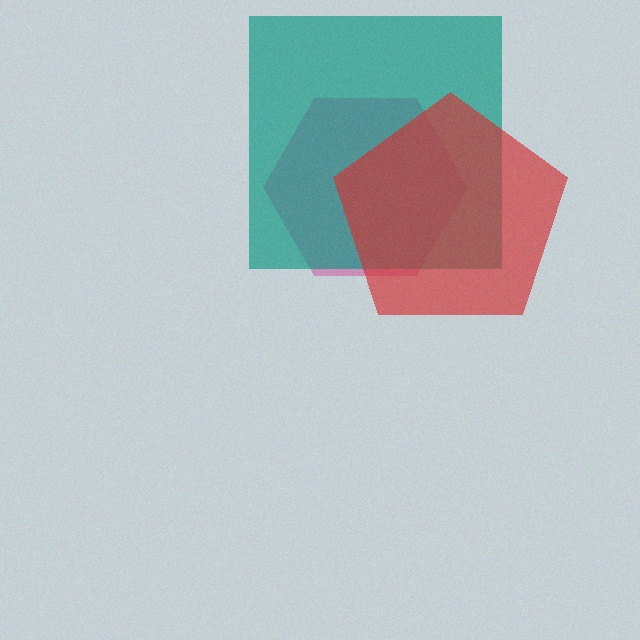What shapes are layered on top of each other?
The layered shapes are: a magenta hexagon, a teal square, a red pentagon.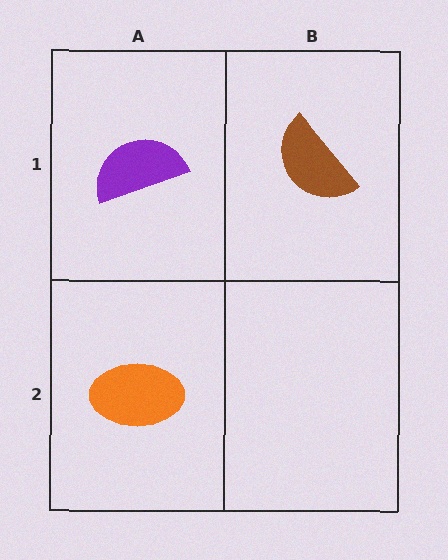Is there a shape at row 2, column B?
No, that cell is empty.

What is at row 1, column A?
A purple semicircle.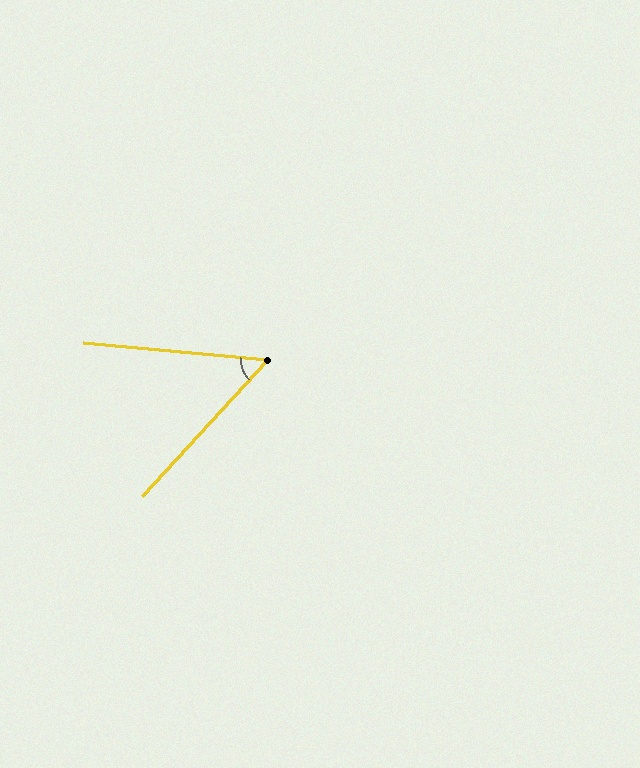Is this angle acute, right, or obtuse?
It is acute.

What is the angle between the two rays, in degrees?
Approximately 53 degrees.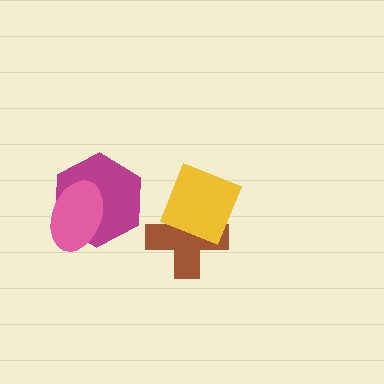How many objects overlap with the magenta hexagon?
1 object overlaps with the magenta hexagon.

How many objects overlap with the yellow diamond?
1 object overlaps with the yellow diamond.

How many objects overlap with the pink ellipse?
1 object overlaps with the pink ellipse.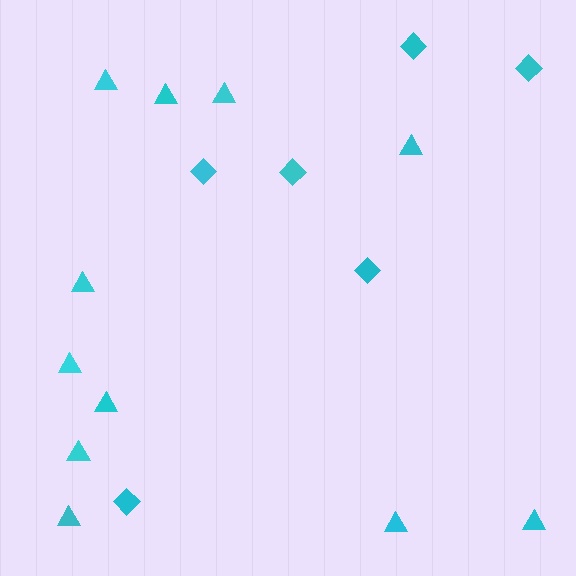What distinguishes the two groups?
There are 2 groups: one group of diamonds (6) and one group of triangles (11).